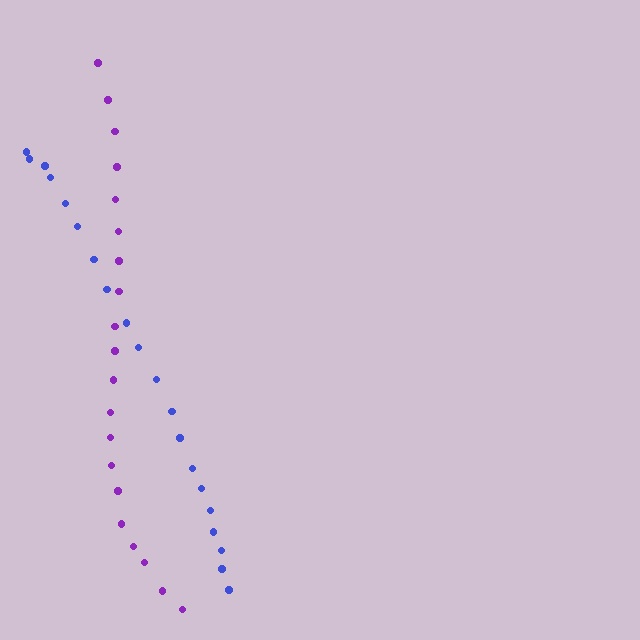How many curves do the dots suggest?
There are 2 distinct paths.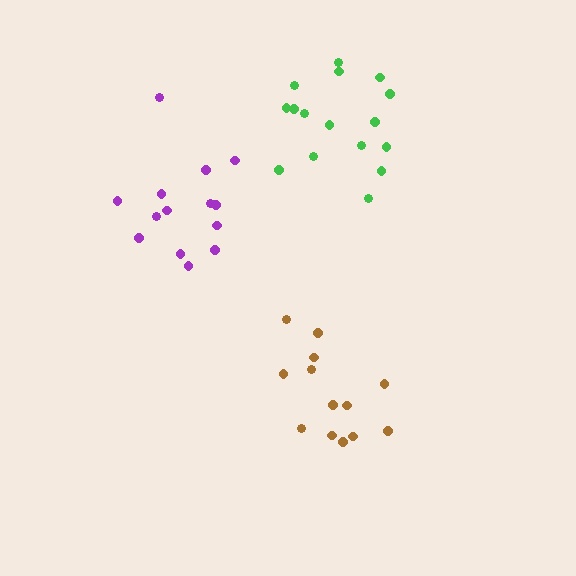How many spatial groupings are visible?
There are 3 spatial groupings.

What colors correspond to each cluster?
The clusters are colored: brown, purple, green.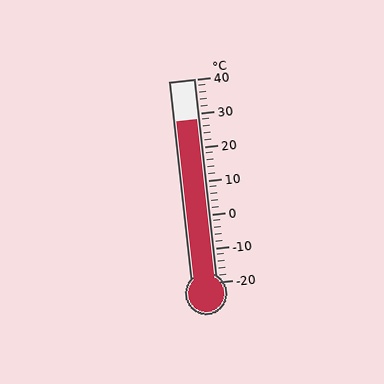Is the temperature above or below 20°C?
The temperature is above 20°C.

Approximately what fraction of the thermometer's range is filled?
The thermometer is filled to approximately 80% of its range.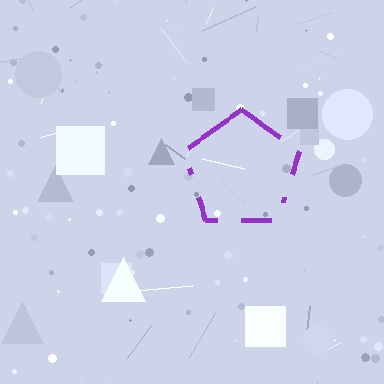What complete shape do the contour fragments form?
The contour fragments form a pentagon.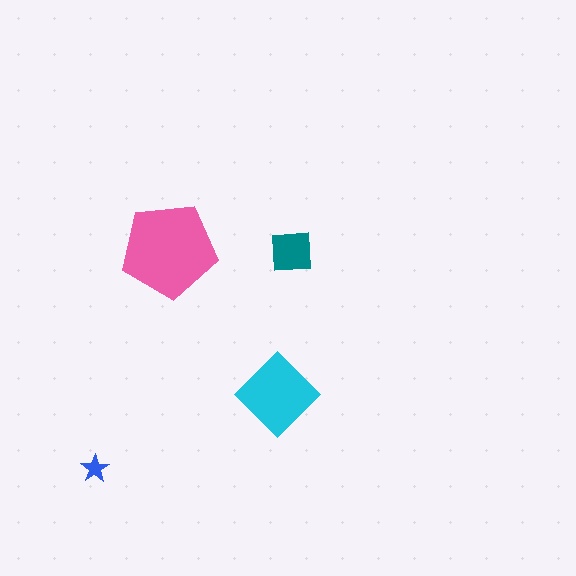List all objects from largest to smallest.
The pink pentagon, the cyan diamond, the teal square, the blue star.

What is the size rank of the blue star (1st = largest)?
4th.